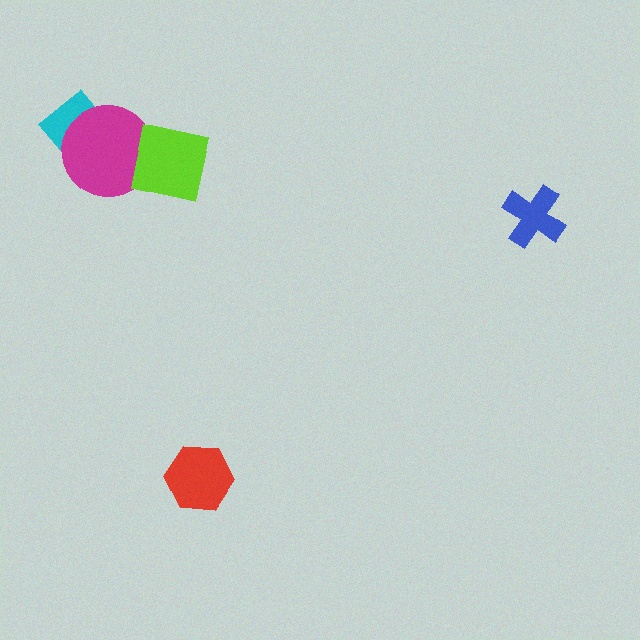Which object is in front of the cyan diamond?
The magenta circle is in front of the cyan diamond.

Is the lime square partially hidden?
No, no other shape covers it.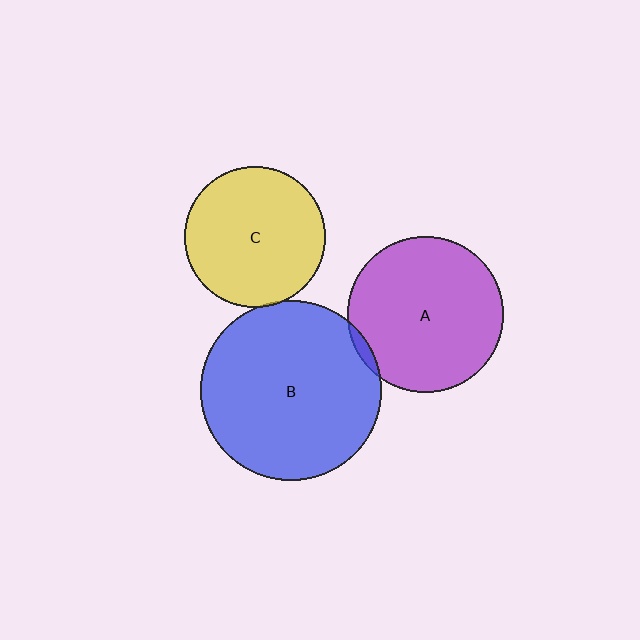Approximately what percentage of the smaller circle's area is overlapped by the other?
Approximately 5%.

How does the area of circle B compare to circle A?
Approximately 1.3 times.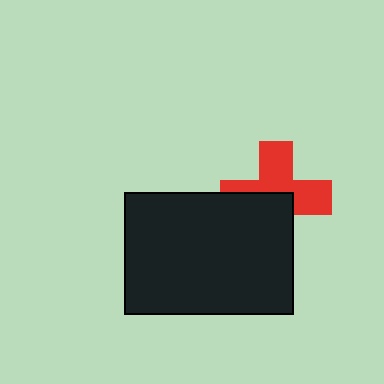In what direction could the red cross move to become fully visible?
The red cross could move toward the upper-right. That would shift it out from behind the black rectangle entirely.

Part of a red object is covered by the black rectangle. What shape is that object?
It is a cross.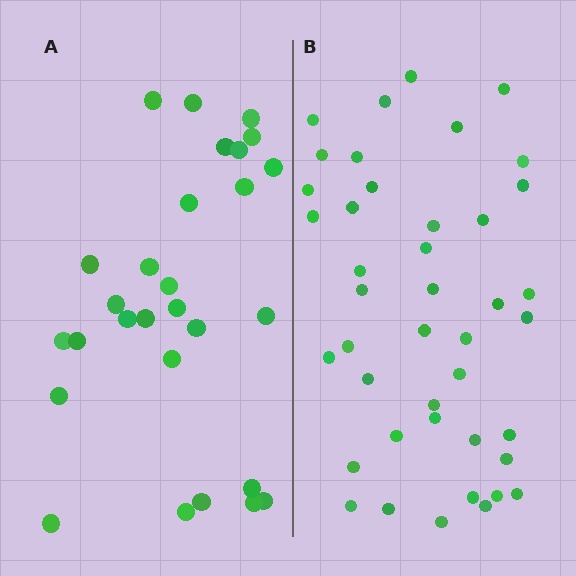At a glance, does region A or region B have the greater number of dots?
Region B (the right region) has more dots.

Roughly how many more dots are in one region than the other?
Region B has approximately 15 more dots than region A.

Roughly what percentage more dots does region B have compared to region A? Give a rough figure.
About 50% more.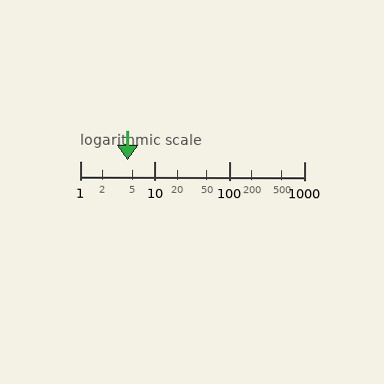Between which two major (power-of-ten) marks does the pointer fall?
The pointer is between 1 and 10.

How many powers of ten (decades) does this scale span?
The scale spans 3 decades, from 1 to 1000.